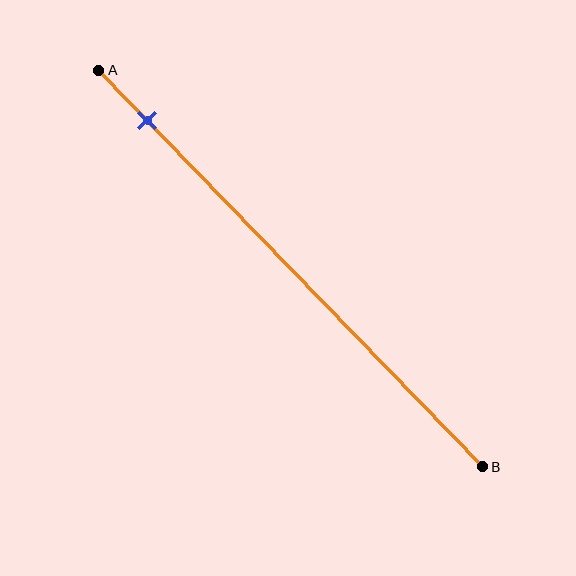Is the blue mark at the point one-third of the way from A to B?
No, the mark is at about 15% from A, not at the 33% one-third point.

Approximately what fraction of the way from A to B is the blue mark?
The blue mark is approximately 15% of the way from A to B.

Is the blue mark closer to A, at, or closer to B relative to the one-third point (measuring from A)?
The blue mark is closer to point A than the one-third point of segment AB.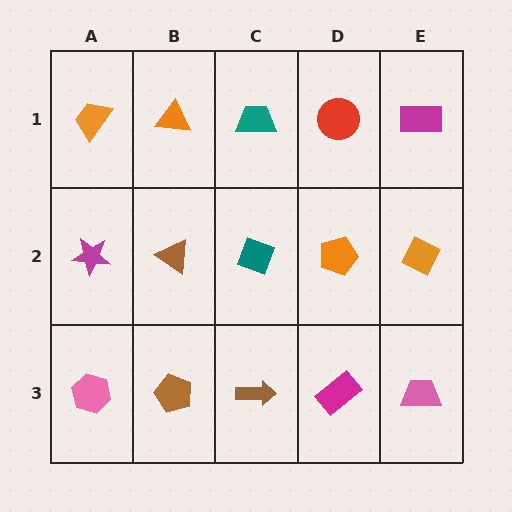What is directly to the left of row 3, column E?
A magenta rectangle.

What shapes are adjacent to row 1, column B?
A brown triangle (row 2, column B), an orange trapezoid (row 1, column A), a teal trapezoid (row 1, column C).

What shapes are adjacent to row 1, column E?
An orange diamond (row 2, column E), a red circle (row 1, column D).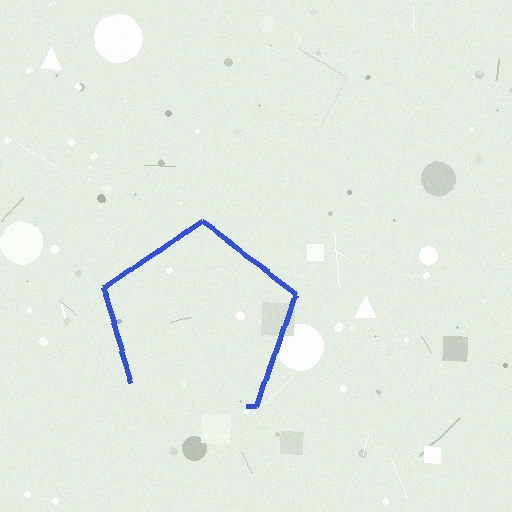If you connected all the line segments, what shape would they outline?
They would outline a pentagon.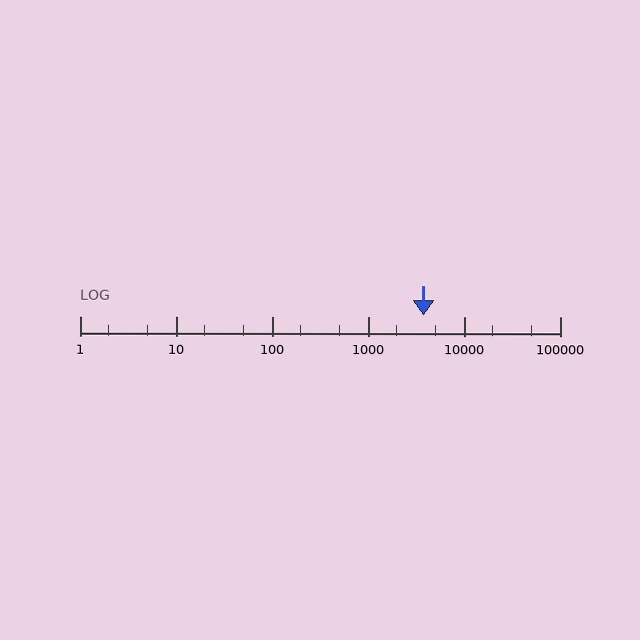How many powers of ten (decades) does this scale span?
The scale spans 5 decades, from 1 to 100000.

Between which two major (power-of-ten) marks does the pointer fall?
The pointer is between 1000 and 10000.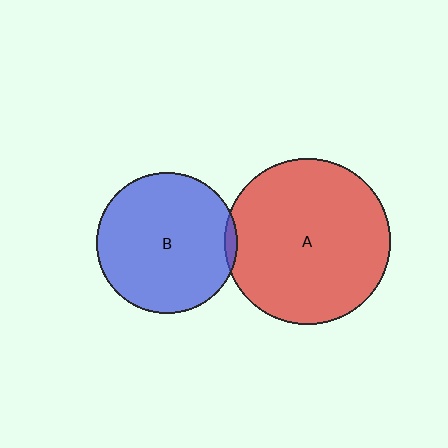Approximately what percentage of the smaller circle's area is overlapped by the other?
Approximately 5%.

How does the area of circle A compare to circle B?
Approximately 1.4 times.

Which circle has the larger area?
Circle A (red).